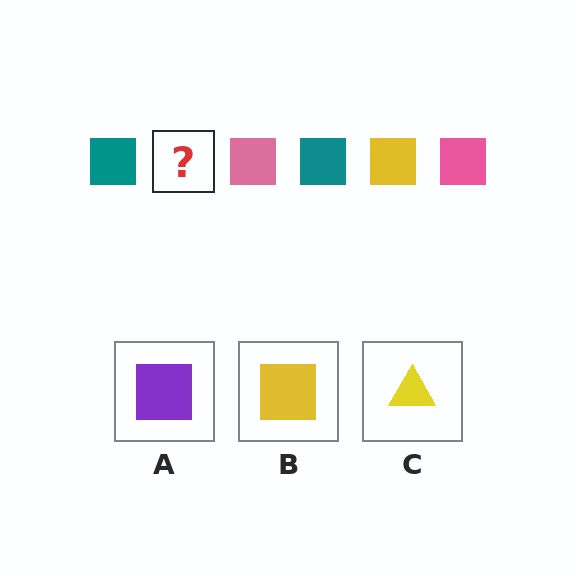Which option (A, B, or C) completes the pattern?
B.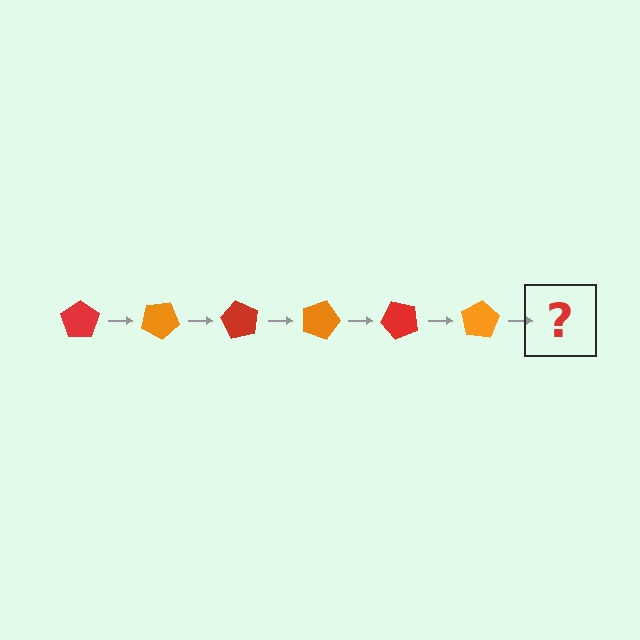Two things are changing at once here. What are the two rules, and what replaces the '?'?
The two rules are that it rotates 30 degrees each step and the color cycles through red and orange. The '?' should be a red pentagon, rotated 180 degrees from the start.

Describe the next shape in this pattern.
It should be a red pentagon, rotated 180 degrees from the start.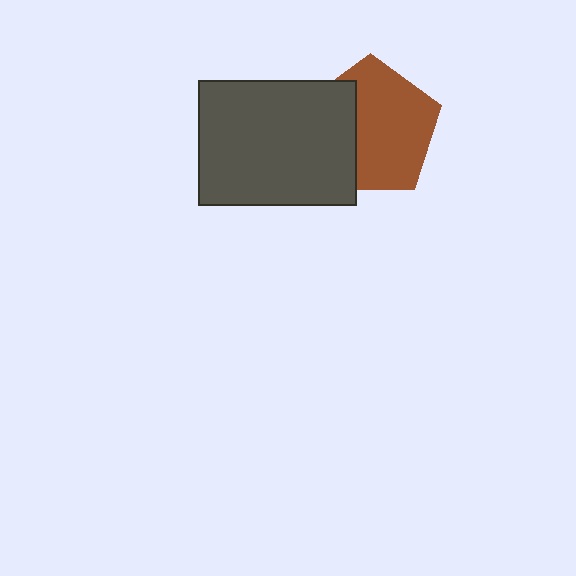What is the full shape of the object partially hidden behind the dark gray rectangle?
The partially hidden object is a brown pentagon.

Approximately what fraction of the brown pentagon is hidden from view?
Roughly 36% of the brown pentagon is hidden behind the dark gray rectangle.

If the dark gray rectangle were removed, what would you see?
You would see the complete brown pentagon.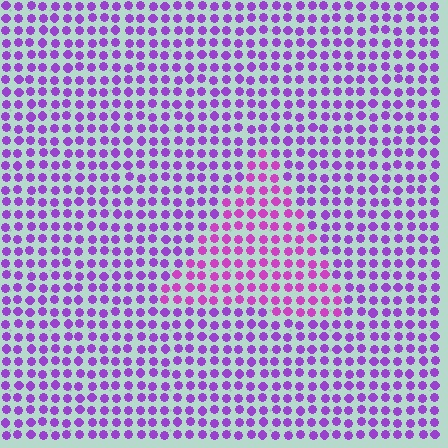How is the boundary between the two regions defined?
The boundary is defined purely by a slight shift in hue (about 26 degrees). Spacing, size, and orientation are identical on both sides.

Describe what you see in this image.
The image is filled with small purple elements in a uniform arrangement. A triangle-shaped region is visible where the elements are tinted to a slightly different hue, forming a subtle color boundary.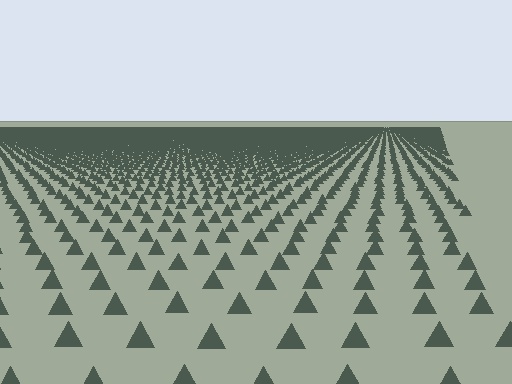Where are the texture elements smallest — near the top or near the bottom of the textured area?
Near the top.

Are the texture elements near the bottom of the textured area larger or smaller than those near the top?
Larger. Near the bottom, elements are closer to the viewer and appear at a bigger on-screen size.